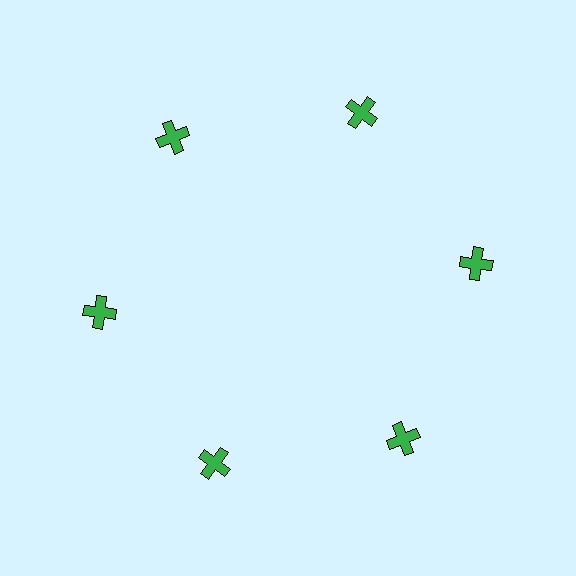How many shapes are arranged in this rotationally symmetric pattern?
There are 6 shapes, arranged in 6 groups of 1.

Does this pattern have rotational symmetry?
Yes, this pattern has 6-fold rotational symmetry. It looks the same after rotating 60 degrees around the center.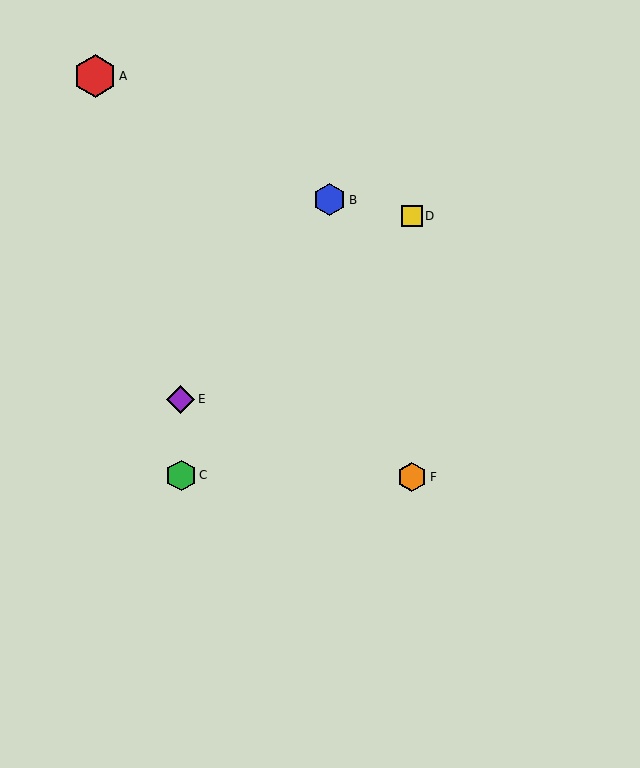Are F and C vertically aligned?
No, F is at x≈412 and C is at x≈181.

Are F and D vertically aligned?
Yes, both are at x≈412.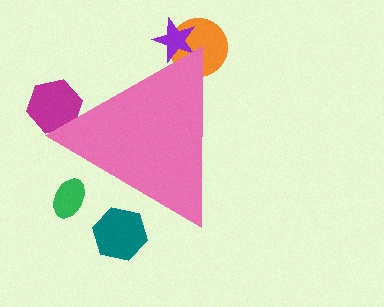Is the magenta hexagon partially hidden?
Yes, the magenta hexagon is partially hidden behind the pink triangle.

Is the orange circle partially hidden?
Yes, the orange circle is partially hidden behind the pink triangle.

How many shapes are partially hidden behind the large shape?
5 shapes are partially hidden.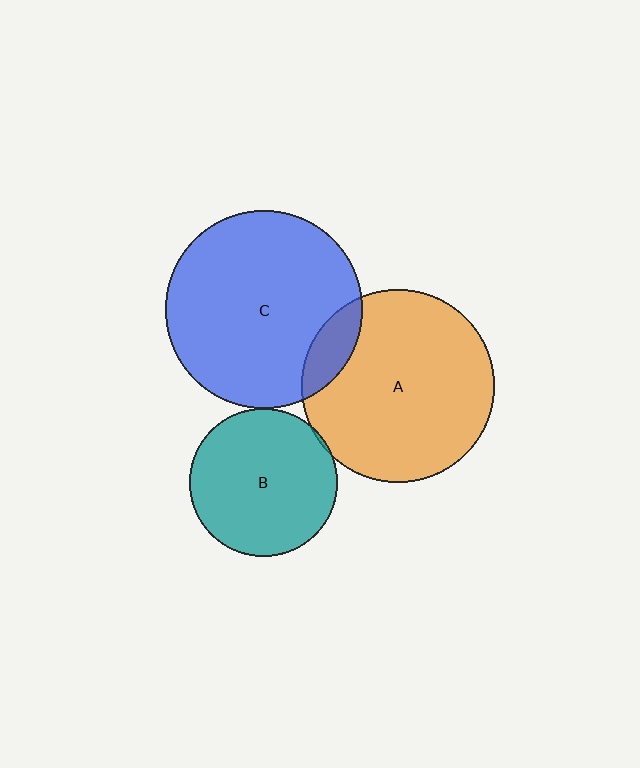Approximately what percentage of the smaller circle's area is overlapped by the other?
Approximately 10%.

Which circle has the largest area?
Circle C (blue).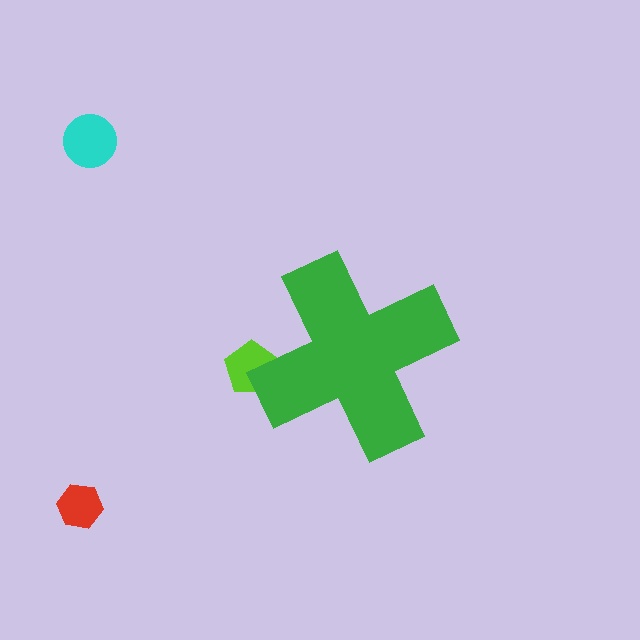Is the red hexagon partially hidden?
No, the red hexagon is fully visible.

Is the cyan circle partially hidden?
No, the cyan circle is fully visible.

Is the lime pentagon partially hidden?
Yes, the lime pentagon is partially hidden behind the green cross.